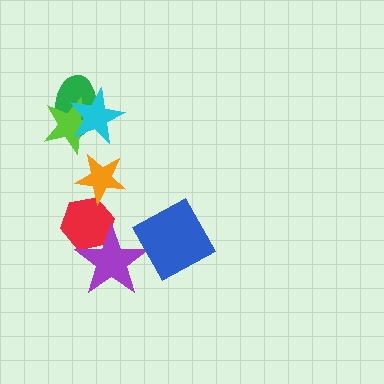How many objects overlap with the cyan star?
2 objects overlap with the cyan star.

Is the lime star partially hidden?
Yes, it is partially covered by another shape.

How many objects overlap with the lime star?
2 objects overlap with the lime star.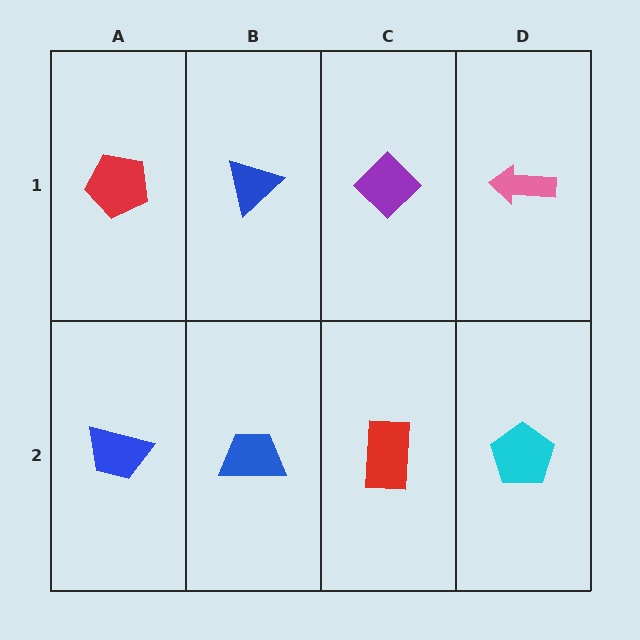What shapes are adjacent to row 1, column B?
A blue trapezoid (row 2, column B), a red pentagon (row 1, column A), a purple diamond (row 1, column C).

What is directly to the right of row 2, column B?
A red rectangle.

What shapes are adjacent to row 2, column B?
A blue triangle (row 1, column B), a blue trapezoid (row 2, column A), a red rectangle (row 2, column C).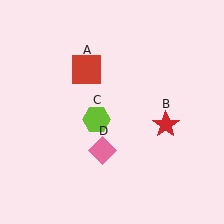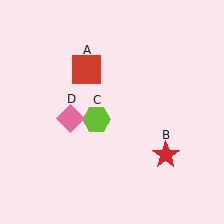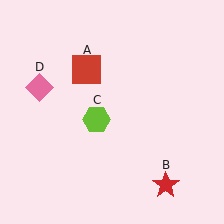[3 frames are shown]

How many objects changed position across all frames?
2 objects changed position: red star (object B), pink diamond (object D).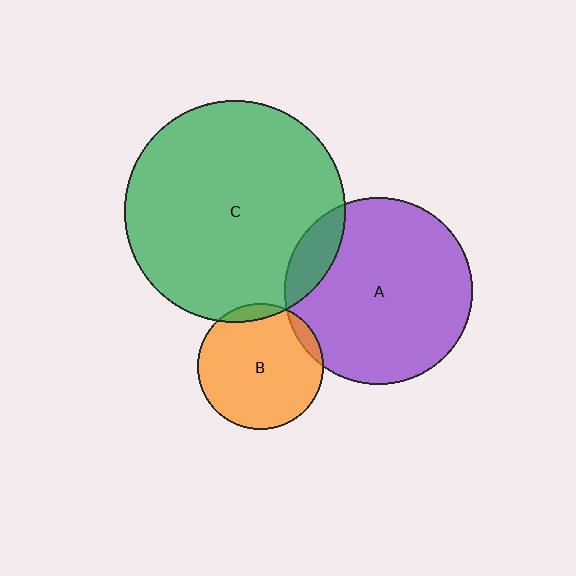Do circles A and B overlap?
Yes.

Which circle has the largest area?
Circle C (green).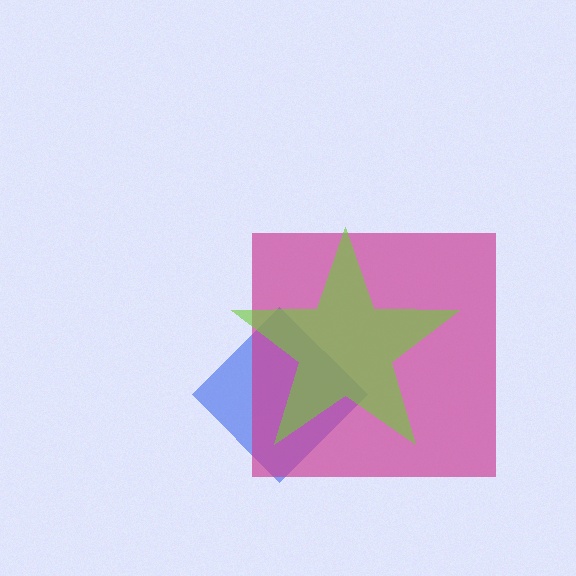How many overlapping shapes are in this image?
There are 3 overlapping shapes in the image.